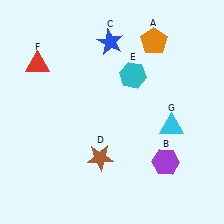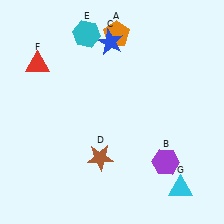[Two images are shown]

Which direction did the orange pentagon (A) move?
The orange pentagon (A) moved left.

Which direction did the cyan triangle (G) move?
The cyan triangle (G) moved down.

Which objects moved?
The objects that moved are: the orange pentagon (A), the cyan hexagon (E), the cyan triangle (G).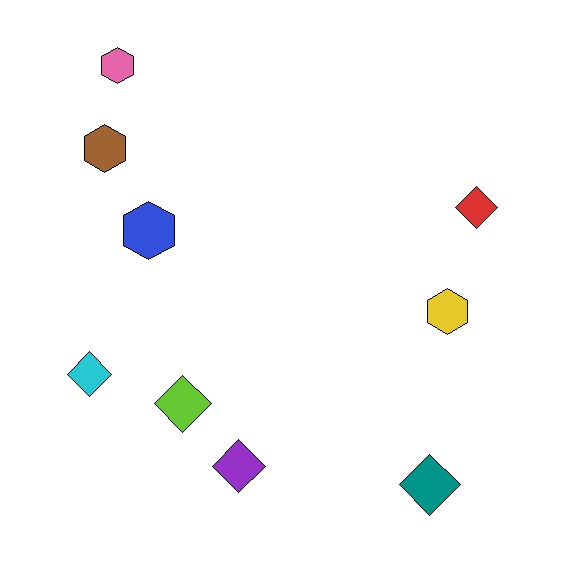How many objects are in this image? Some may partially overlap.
There are 9 objects.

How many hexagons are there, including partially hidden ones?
There are 4 hexagons.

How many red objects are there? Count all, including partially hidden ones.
There is 1 red object.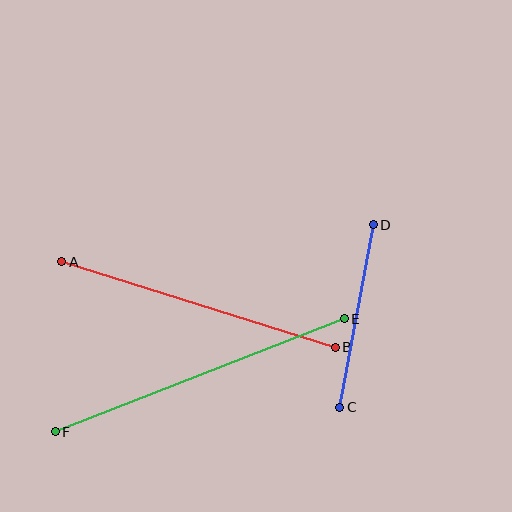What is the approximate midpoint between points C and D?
The midpoint is at approximately (357, 316) pixels.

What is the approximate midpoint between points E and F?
The midpoint is at approximately (200, 375) pixels.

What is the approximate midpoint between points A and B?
The midpoint is at approximately (199, 304) pixels.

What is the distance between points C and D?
The distance is approximately 186 pixels.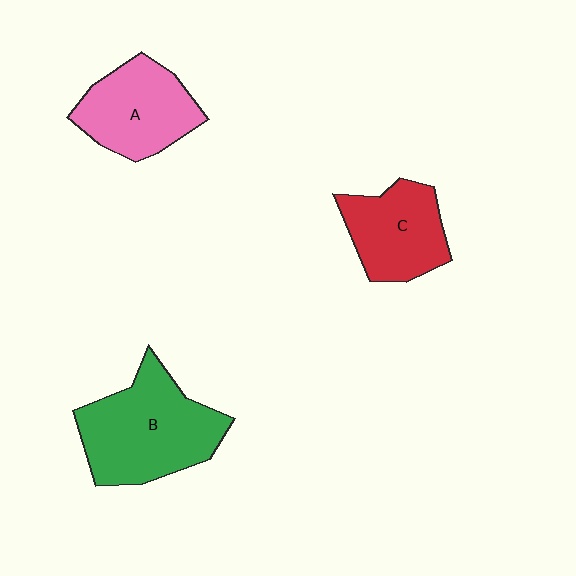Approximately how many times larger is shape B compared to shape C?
Approximately 1.5 times.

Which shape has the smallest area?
Shape C (red).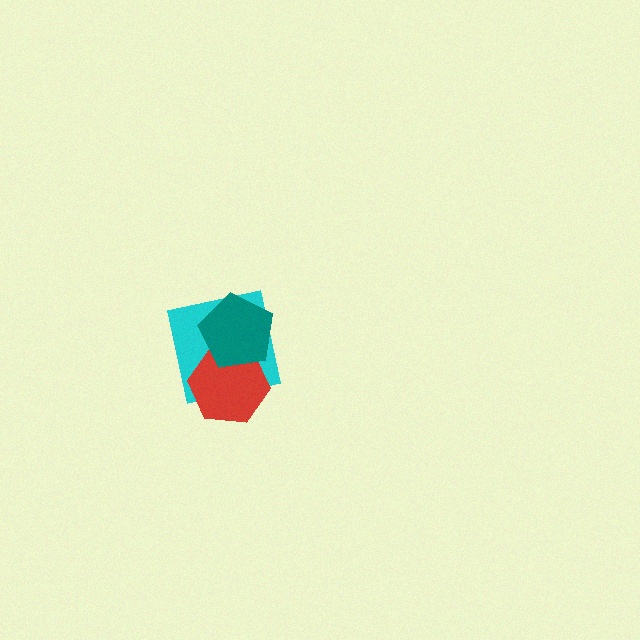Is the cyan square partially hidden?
Yes, it is partially covered by another shape.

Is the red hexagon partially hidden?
Yes, it is partially covered by another shape.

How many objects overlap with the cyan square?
2 objects overlap with the cyan square.